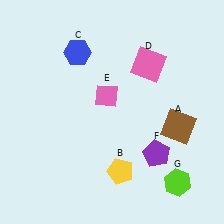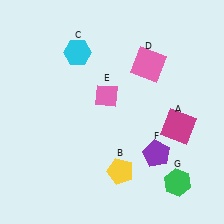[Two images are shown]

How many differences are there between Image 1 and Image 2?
There are 3 differences between the two images.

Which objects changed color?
A changed from brown to magenta. C changed from blue to cyan. G changed from lime to green.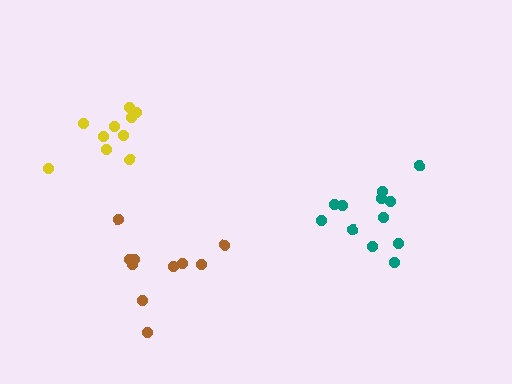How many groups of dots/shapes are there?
There are 3 groups.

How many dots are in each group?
Group 1: 10 dots, Group 2: 10 dots, Group 3: 12 dots (32 total).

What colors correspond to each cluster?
The clusters are colored: brown, yellow, teal.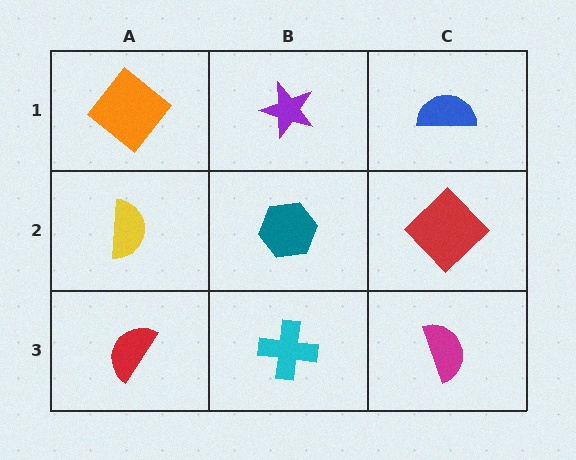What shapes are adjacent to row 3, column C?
A red diamond (row 2, column C), a cyan cross (row 3, column B).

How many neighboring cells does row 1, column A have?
2.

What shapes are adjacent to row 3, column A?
A yellow semicircle (row 2, column A), a cyan cross (row 3, column B).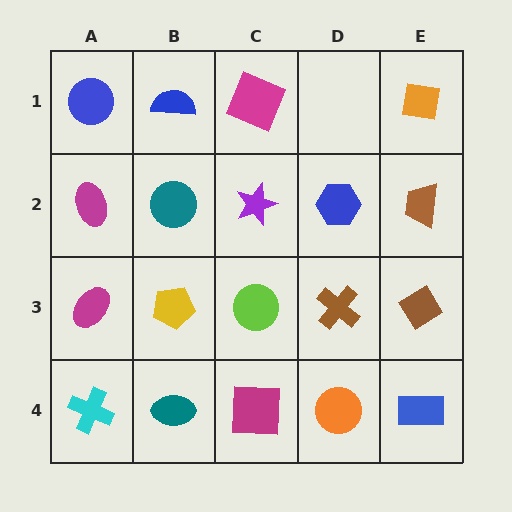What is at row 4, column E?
A blue rectangle.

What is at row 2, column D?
A blue hexagon.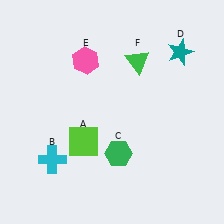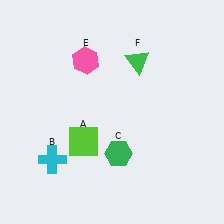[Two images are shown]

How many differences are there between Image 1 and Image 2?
There is 1 difference between the two images.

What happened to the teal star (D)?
The teal star (D) was removed in Image 2. It was in the top-right area of Image 1.